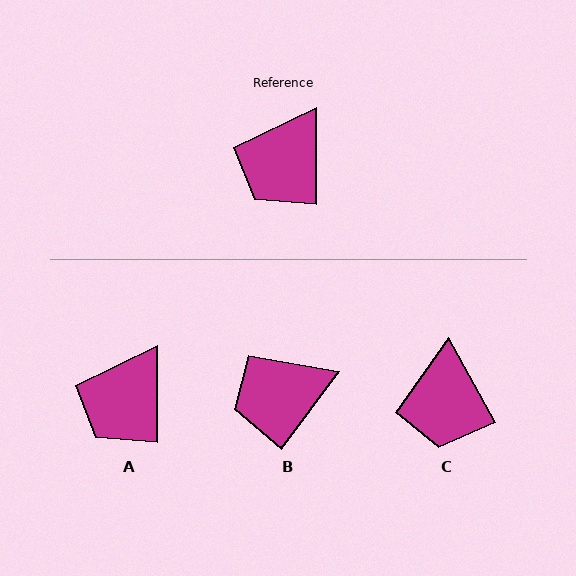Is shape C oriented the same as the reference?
No, it is off by about 29 degrees.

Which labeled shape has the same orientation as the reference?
A.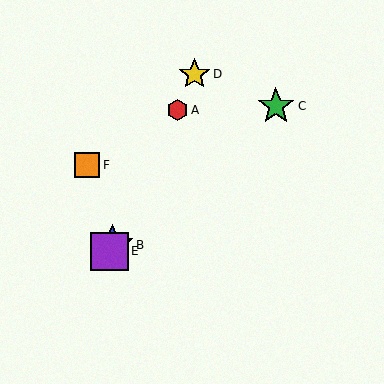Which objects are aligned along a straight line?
Objects A, B, D, E are aligned along a straight line.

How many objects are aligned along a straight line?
4 objects (A, B, D, E) are aligned along a straight line.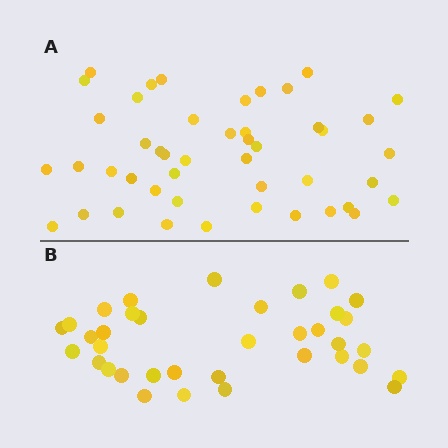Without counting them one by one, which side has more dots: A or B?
Region A (the top region) has more dots.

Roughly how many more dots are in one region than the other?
Region A has roughly 10 or so more dots than region B.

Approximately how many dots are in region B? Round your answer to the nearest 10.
About 40 dots. (The exact count is 36, which rounds to 40.)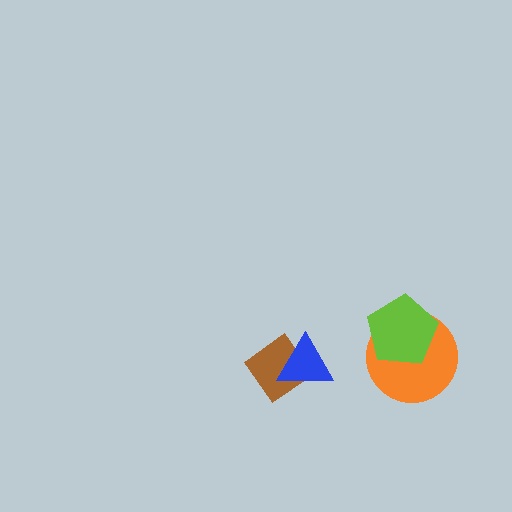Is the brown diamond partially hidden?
Yes, it is partially covered by another shape.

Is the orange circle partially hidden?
Yes, it is partially covered by another shape.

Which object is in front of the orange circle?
The lime pentagon is in front of the orange circle.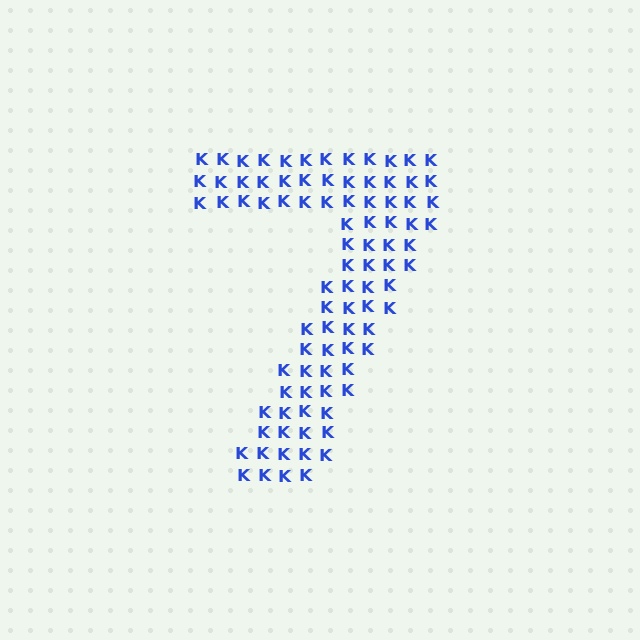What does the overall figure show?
The overall figure shows the digit 7.